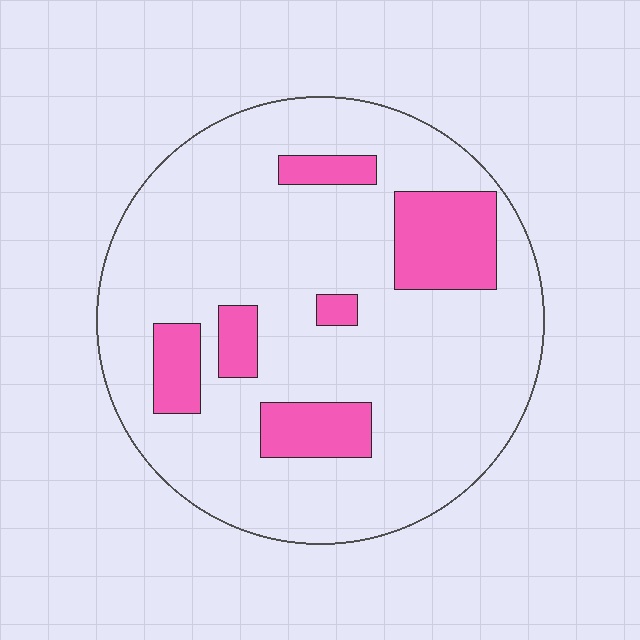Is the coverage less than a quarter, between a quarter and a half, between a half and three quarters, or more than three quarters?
Less than a quarter.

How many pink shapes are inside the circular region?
6.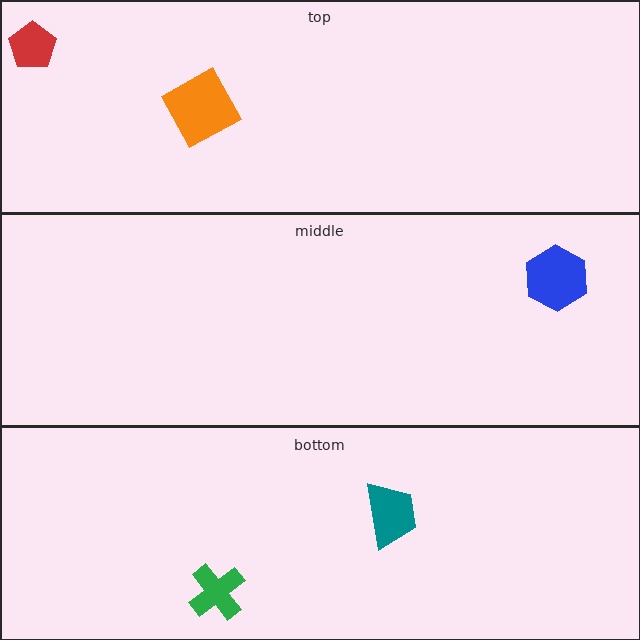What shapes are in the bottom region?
The teal trapezoid, the green cross.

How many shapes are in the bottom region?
2.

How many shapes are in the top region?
2.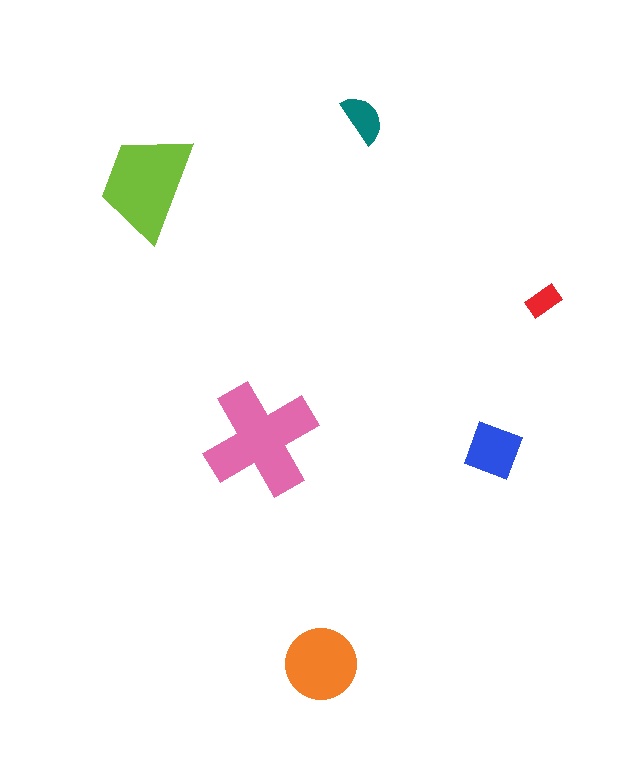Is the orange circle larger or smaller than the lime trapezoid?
Smaller.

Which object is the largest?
The pink cross.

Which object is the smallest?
The red rectangle.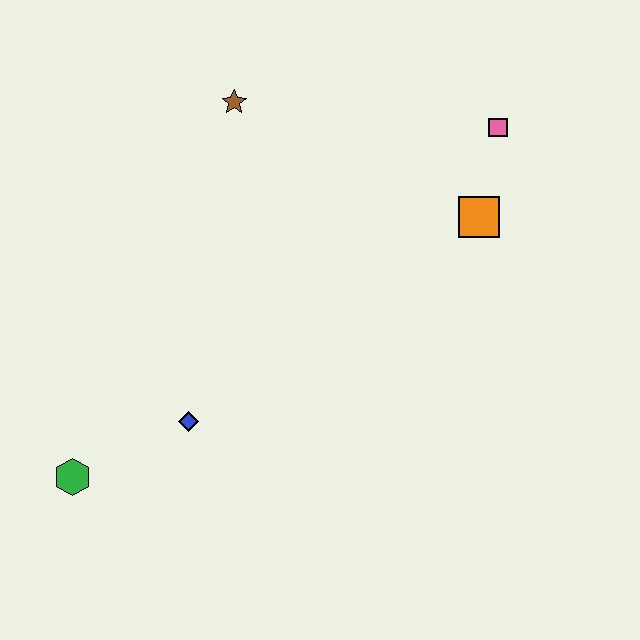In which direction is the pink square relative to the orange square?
The pink square is above the orange square.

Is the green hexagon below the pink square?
Yes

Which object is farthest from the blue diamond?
The pink square is farthest from the blue diamond.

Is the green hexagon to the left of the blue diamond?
Yes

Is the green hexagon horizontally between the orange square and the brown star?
No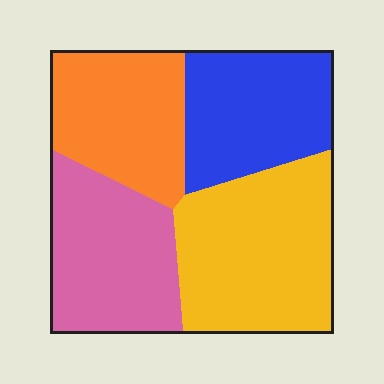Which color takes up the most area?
Yellow, at roughly 30%.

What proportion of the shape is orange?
Orange takes up about one fifth (1/5) of the shape.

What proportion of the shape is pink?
Pink covers around 25% of the shape.